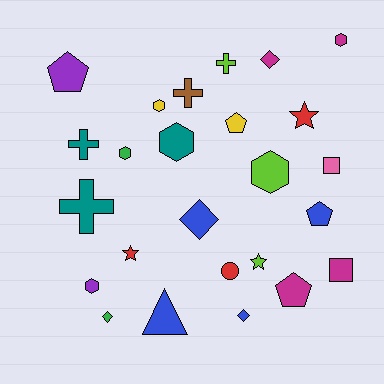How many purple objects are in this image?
There are 2 purple objects.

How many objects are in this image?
There are 25 objects.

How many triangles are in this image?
There is 1 triangle.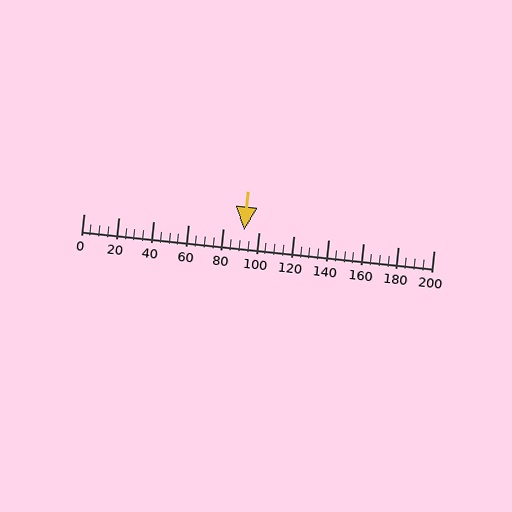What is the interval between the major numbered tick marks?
The major tick marks are spaced 20 units apart.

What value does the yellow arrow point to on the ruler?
The yellow arrow points to approximately 92.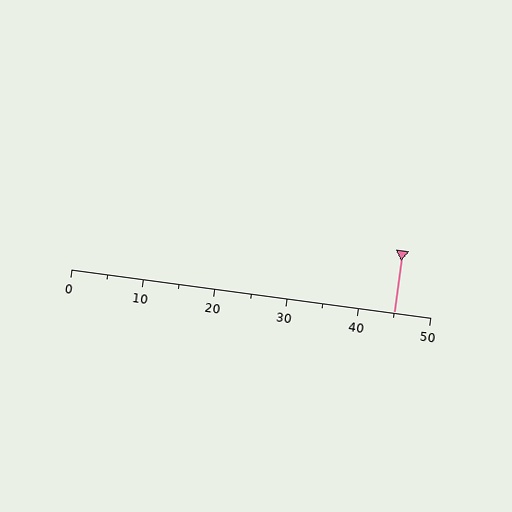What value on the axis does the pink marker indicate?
The marker indicates approximately 45.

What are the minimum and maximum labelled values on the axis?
The axis runs from 0 to 50.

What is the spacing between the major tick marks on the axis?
The major ticks are spaced 10 apart.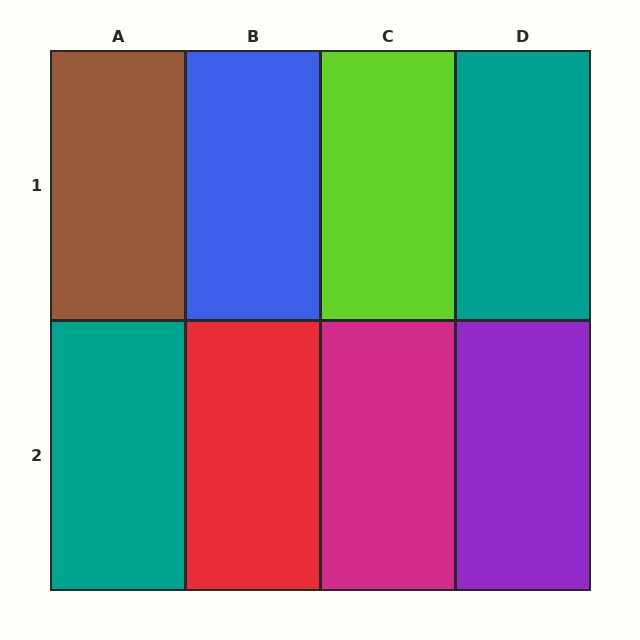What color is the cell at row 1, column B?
Blue.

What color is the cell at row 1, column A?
Brown.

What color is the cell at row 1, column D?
Teal.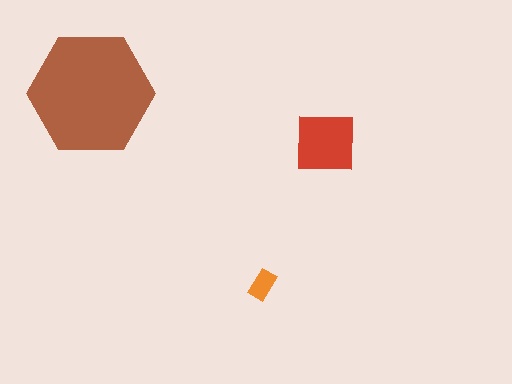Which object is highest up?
The brown hexagon is topmost.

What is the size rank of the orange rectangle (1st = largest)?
3rd.